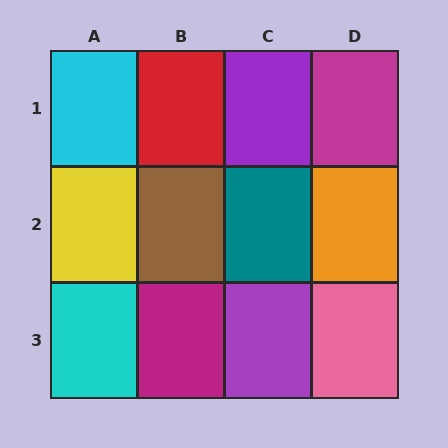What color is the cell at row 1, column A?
Cyan.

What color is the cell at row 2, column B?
Brown.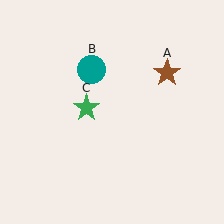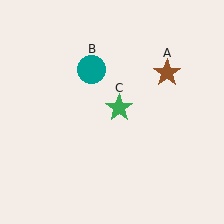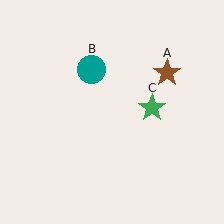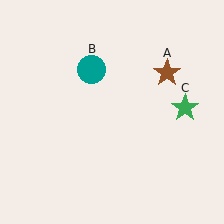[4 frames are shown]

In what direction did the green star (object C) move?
The green star (object C) moved right.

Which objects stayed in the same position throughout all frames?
Brown star (object A) and teal circle (object B) remained stationary.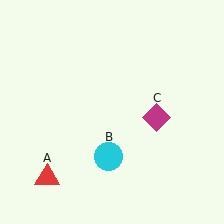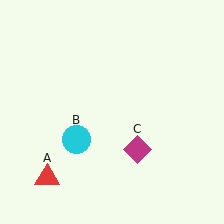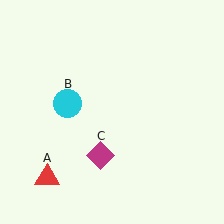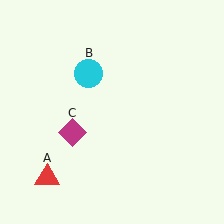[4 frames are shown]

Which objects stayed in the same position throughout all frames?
Red triangle (object A) remained stationary.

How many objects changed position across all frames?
2 objects changed position: cyan circle (object B), magenta diamond (object C).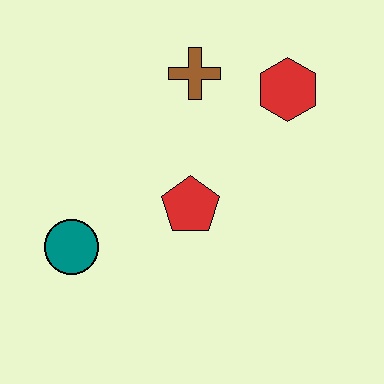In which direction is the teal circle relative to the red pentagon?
The teal circle is to the left of the red pentagon.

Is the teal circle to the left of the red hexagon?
Yes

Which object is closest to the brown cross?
The red hexagon is closest to the brown cross.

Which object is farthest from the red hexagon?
The teal circle is farthest from the red hexagon.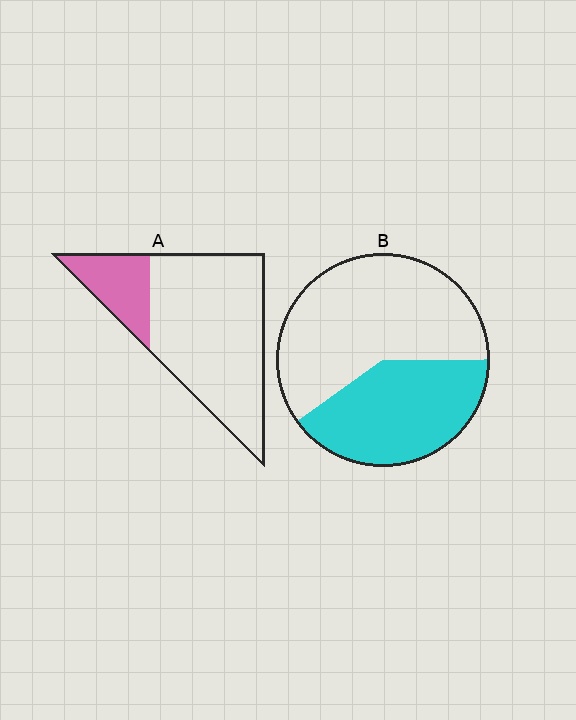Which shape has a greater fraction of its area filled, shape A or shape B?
Shape B.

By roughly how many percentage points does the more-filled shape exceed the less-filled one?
By roughly 20 percentage points (B over A).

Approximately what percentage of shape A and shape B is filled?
A is approximately 20% and B is approximately 40%.